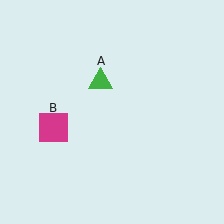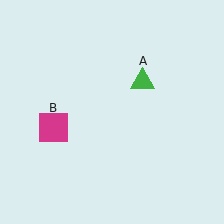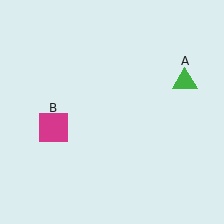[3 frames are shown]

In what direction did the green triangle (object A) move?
The green triangle (object A) moved right.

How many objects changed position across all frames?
1 object changed position: green triangle (object A).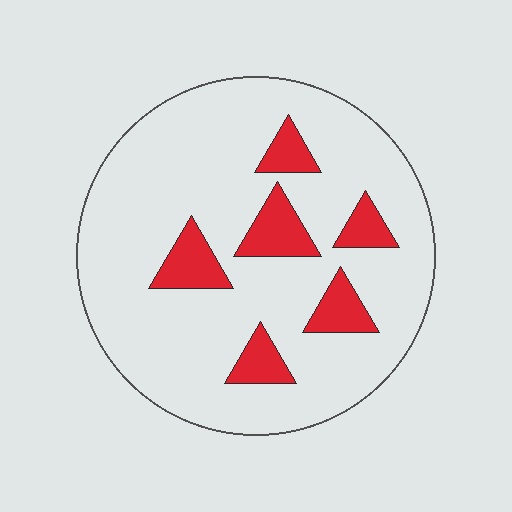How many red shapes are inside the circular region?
6.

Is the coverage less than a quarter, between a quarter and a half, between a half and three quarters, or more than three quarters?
Less than a quarter.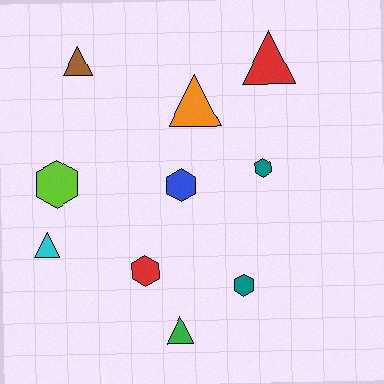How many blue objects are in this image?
There is 1 blue object.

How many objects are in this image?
There are 10 objects.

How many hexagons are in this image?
There are 5 hexagons.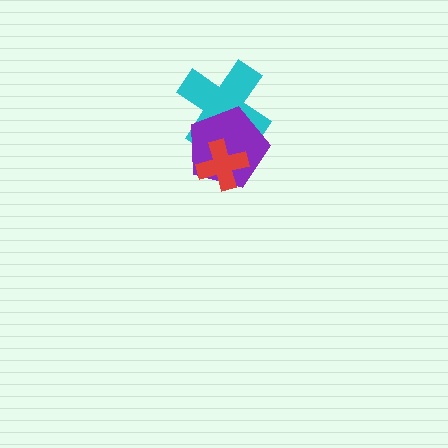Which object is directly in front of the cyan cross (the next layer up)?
The purple pentagon is directly in front of the cyan cross.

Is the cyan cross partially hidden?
Yes, it is partially covered by another shape.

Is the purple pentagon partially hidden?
Yes, it is partially covered by another shape.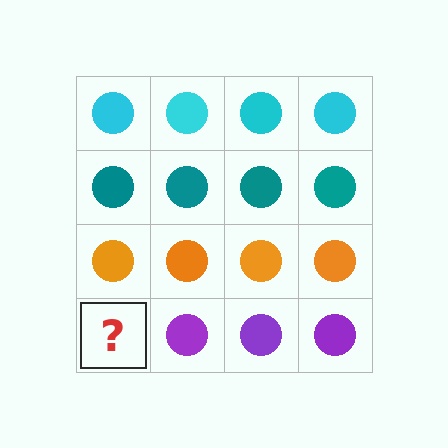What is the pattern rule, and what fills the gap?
The rule is that each row has a consistent color. The gap should be filled with a purple circle.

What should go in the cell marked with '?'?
The missing cell should contain a purple circle.